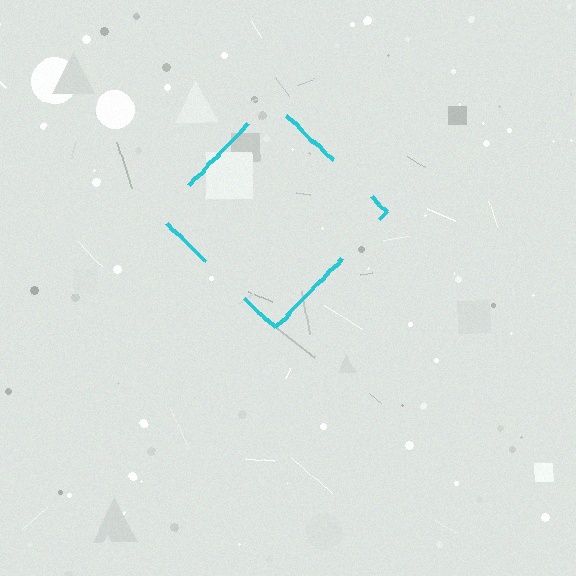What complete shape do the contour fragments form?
The contour fragments form a diamond.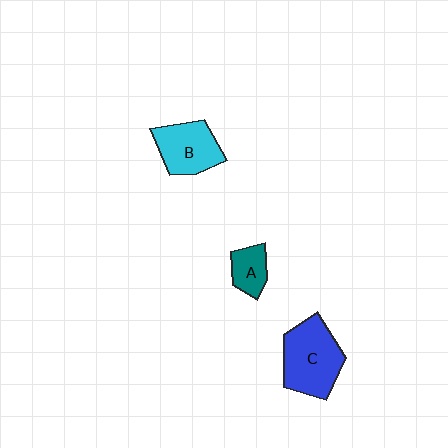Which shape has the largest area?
Shape C (blue).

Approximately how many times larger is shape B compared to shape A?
Approximately 1.8 times.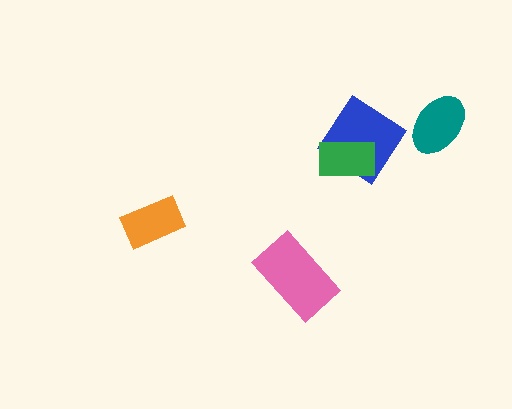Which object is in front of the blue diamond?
The green rectangle is in front of the blue diamond.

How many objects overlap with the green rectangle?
1 object overlaps with the green rectangle.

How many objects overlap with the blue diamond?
1 object overlaps with the blue diamond.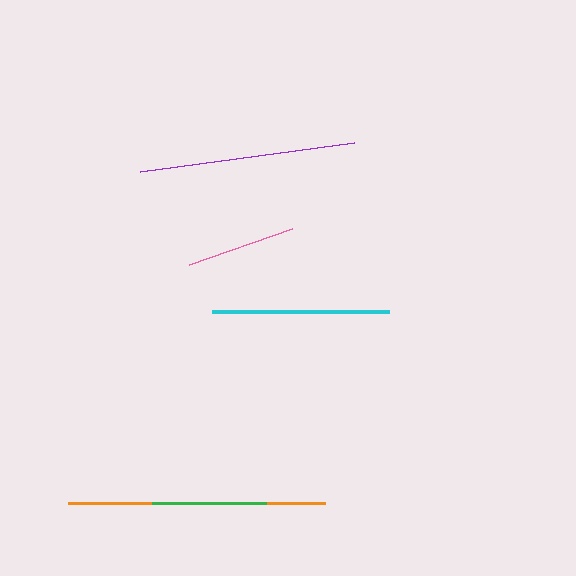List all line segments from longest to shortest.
From longest to shortest: orange, purple, cyan, green, pink.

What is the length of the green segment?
The green segment is approximately 114 pixels long.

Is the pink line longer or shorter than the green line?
The green line is longer than the pink line.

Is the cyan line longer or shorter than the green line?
The cyan line is longer than the green line.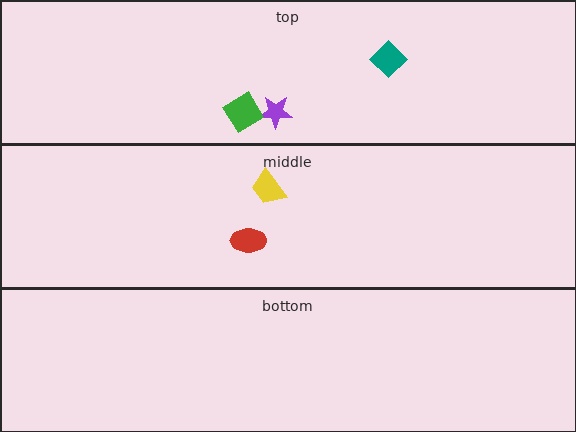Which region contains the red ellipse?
The middle region.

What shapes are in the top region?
The purple star, the teal diamond, the green diamond.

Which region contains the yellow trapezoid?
The middle region.